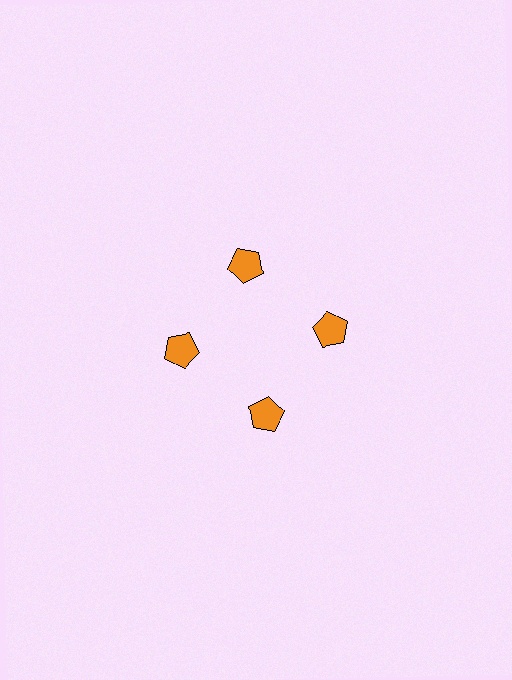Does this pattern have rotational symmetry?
Yes, this pattern has 4-fold rotational symmetry. It looks the same after rotating 90 degrees around the center.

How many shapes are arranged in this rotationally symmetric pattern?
There are 4 shapes, arranged in 4 groups of 1.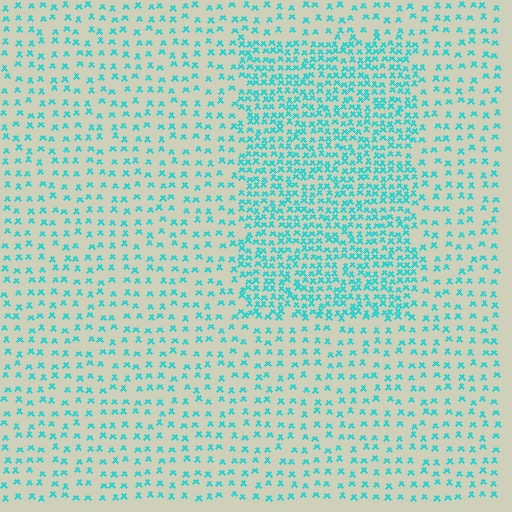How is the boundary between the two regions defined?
The boundary is defined by a change in element density (approximately 2.3x ratio). All elements are the same color, size, and shape.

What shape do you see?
I see a rectangle.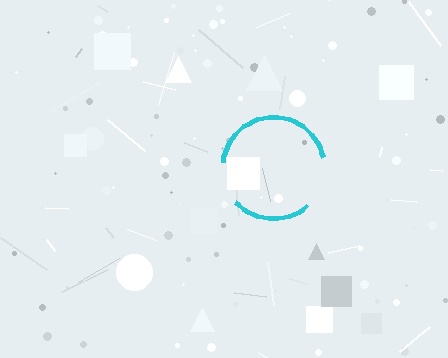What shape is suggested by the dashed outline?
The dashed outline suggests a circle.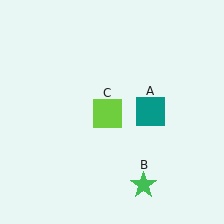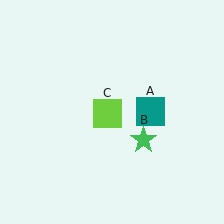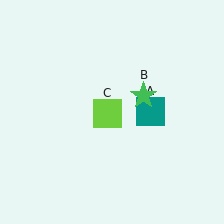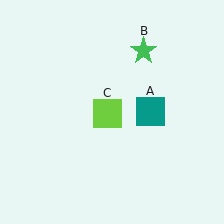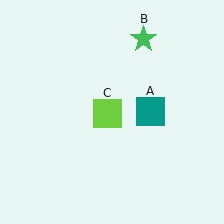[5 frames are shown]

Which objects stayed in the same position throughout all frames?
Teal square (object A) and lime square (object C) remained stationary.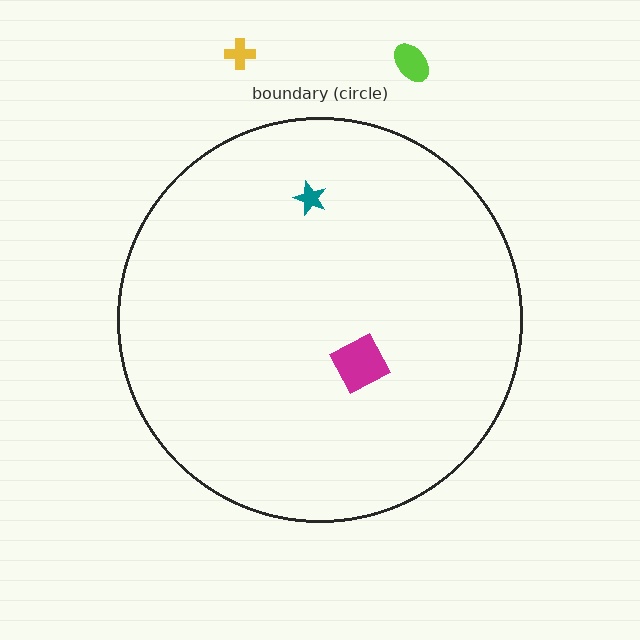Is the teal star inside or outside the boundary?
Inside.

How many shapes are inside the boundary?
2 inside, 2 outside.